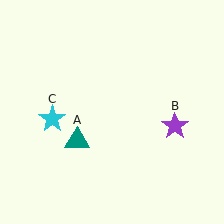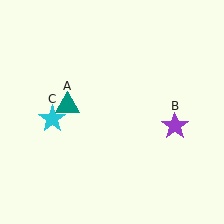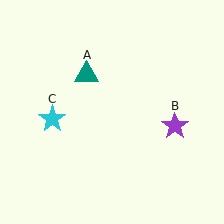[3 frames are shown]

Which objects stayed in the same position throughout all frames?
Purple star (object B) and cyan star (object C) remained stationary.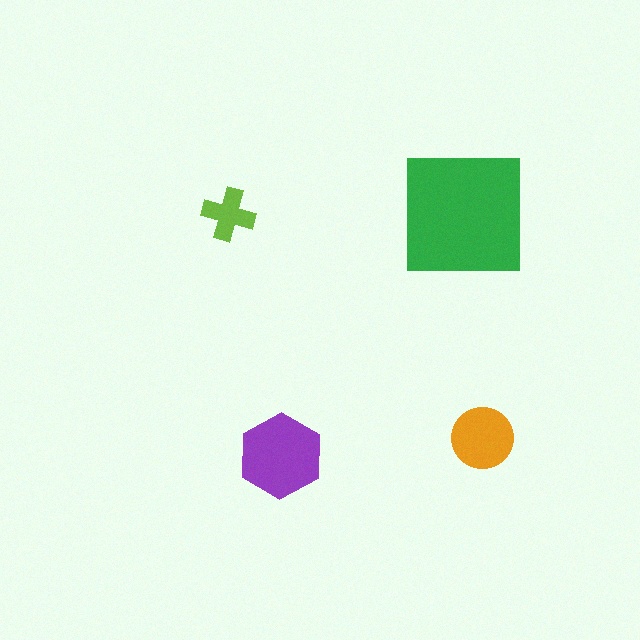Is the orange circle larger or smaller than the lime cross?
Larger.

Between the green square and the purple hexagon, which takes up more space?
The green square.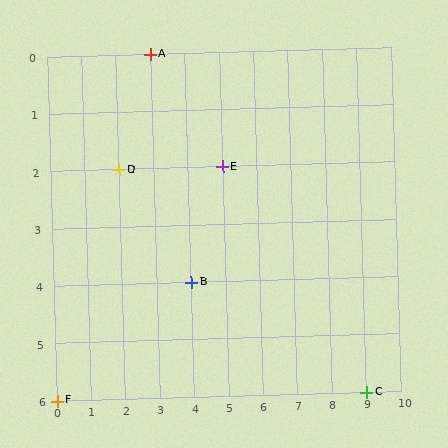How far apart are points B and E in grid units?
Points B and E are 1 column and 2 rows apart (about 2.2 grid units diagonally).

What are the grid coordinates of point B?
Point B is at grid coordinates (4, 4).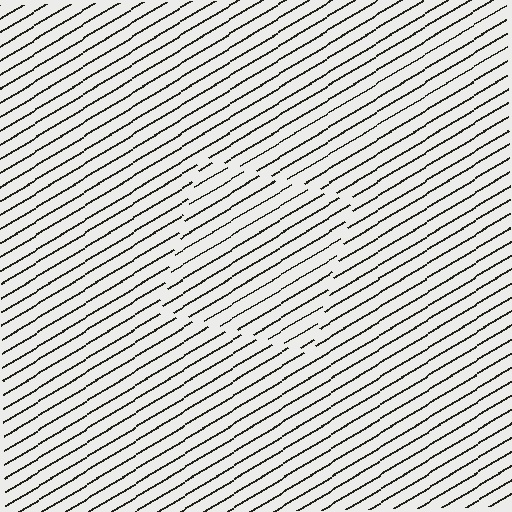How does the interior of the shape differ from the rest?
The interior of the shape contains the same grating, shifted by half a period — the contour is defined by the phase discontinuity where line-ends from the inner and outer gratings abut.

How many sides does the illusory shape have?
4 sides — the line-ends trace a square.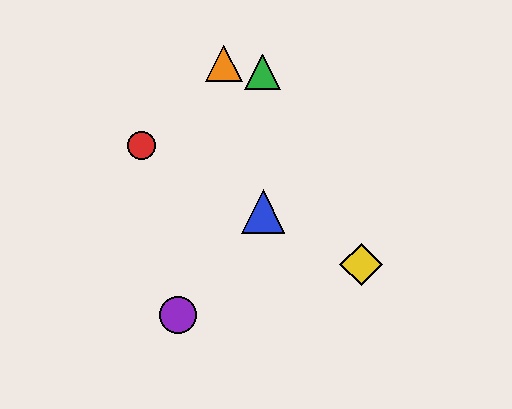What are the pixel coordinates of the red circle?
The red circle is at (141, 146).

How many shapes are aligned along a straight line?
3 shapes (the red circle, the blue triangle, the yellow diamond) are aligned along a straight line.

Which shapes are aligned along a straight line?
The red circle, the blue triangle, the yellow diamond are aligned along a straight line.